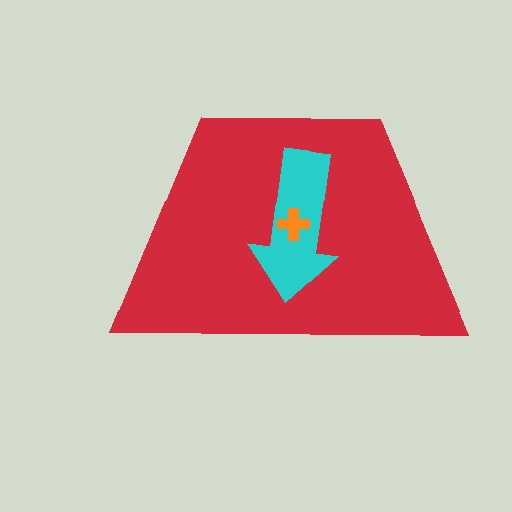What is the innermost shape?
The orange cross.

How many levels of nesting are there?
3.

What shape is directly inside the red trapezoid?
The cyan arrow.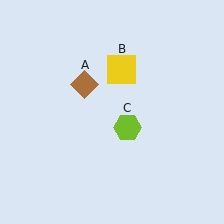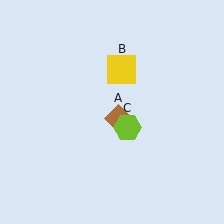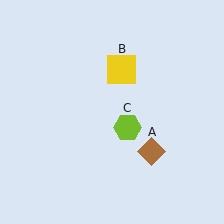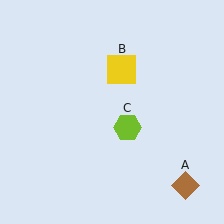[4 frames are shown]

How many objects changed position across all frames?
1 object changed position: brown diamond (object A).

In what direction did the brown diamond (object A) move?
The brown diamond (object A) moved down and to the right.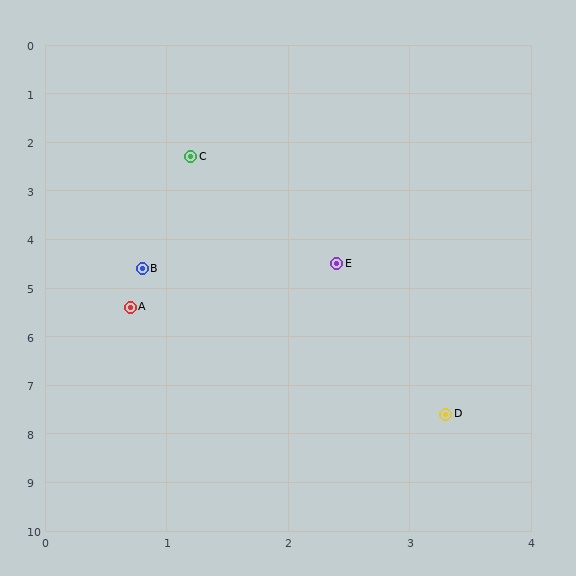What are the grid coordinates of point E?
Point E is at approximately (2.4, 4.5).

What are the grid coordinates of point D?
Point D is at approximately (3.3, 7.6).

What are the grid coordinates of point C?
Point C is at approximately (1.2, 2.3).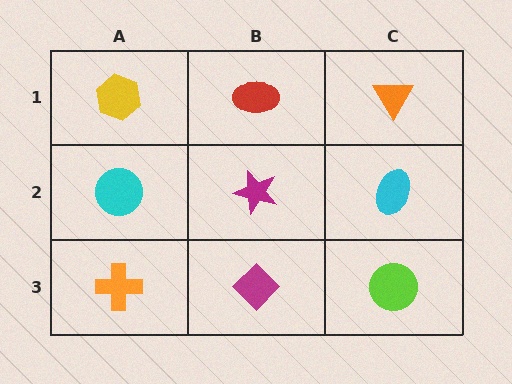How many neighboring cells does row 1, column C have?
2.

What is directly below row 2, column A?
An orange cross.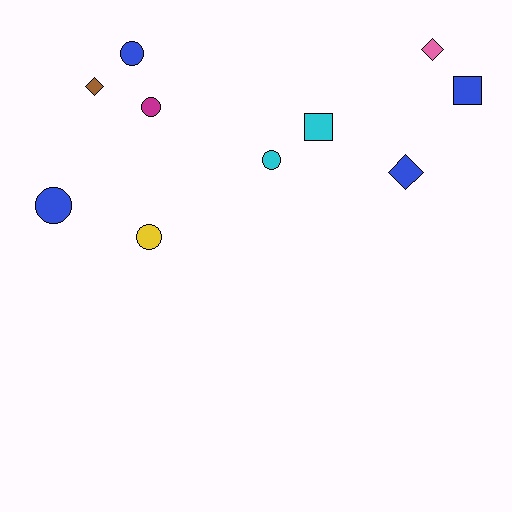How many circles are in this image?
There are 5 circles.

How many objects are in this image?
There are 10 objects.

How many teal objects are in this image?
There are no teal objects.